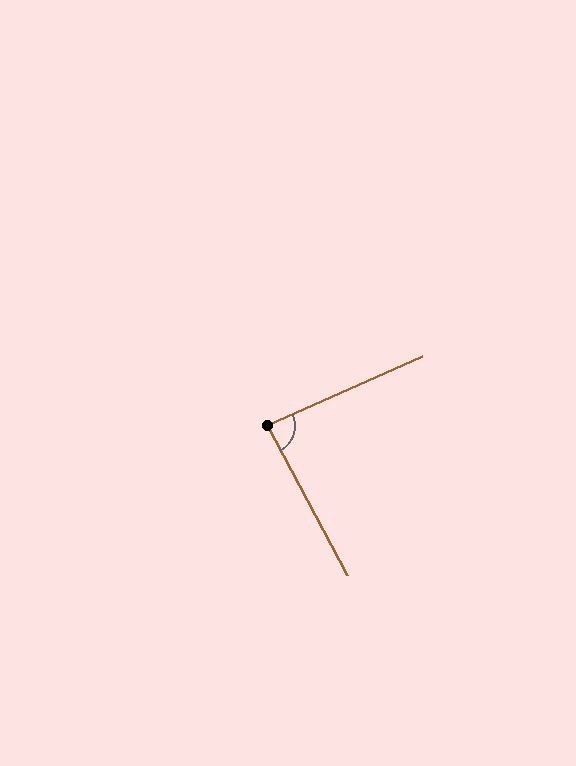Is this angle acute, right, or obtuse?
It is approximately a right angle.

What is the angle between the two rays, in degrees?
Approximately 86 degrees.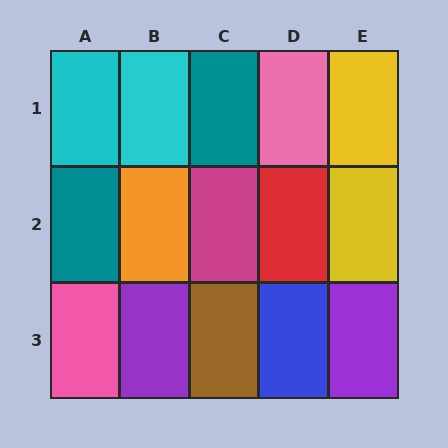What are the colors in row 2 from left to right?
Teal, orange, magenta, red, yellow.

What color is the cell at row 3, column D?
Blue.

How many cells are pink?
2 cells are pink.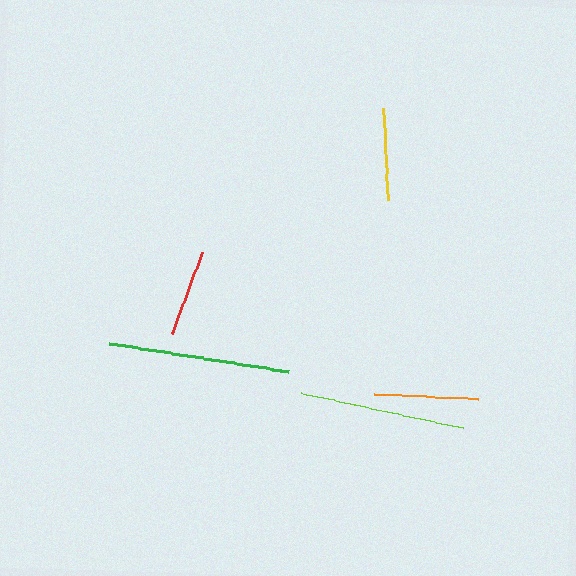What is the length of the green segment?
The green segment is approximately 181 pixels long.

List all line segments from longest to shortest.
From longest to shortest: green, lime, orange, yellow, red.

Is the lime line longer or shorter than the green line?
The green line is longer than the lime line.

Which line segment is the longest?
The green line is the longest at approximately 181 pixels.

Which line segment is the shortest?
The red line is the shortest at approximately 87 pixels.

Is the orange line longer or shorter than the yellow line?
The orange line is longer than the yellow line.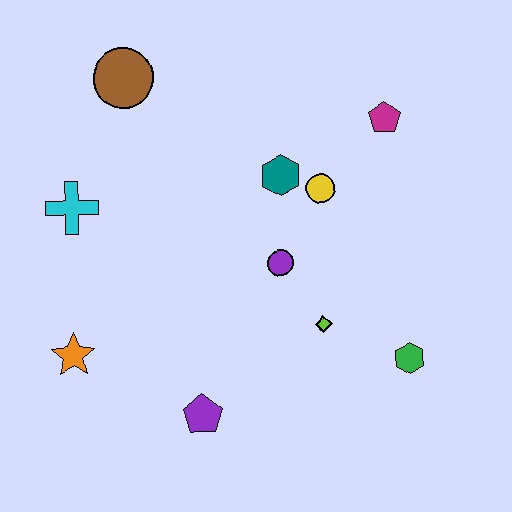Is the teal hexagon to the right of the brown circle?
Yes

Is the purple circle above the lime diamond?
Yes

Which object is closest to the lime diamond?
The purple circle is closest to the lime diamond.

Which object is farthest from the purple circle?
The brown circle is farthest from the purple circle.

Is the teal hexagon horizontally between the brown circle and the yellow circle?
Yes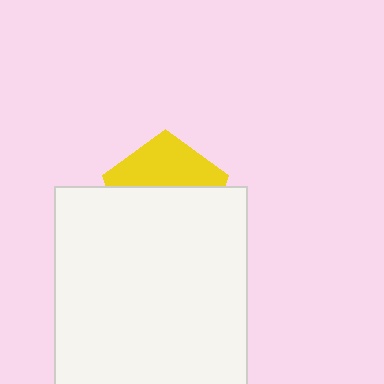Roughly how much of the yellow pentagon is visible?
A small part of it is visible (roughly 40%).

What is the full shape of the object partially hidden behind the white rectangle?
The partially hidden object is a yellow pentagon.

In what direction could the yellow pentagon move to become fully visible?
The yellow pentagon could move up. That would shift it out from behind the white rectangle entirely.